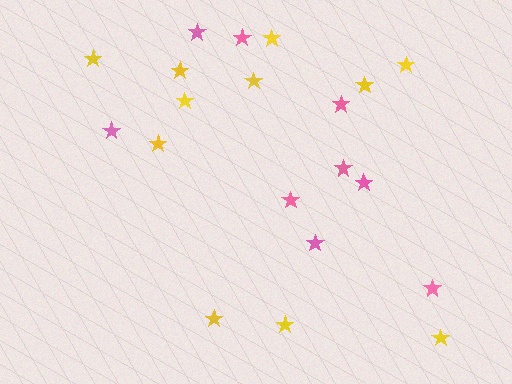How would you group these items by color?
There are 2 groups: one group of yellow stars (11) and one group of pink stars (9).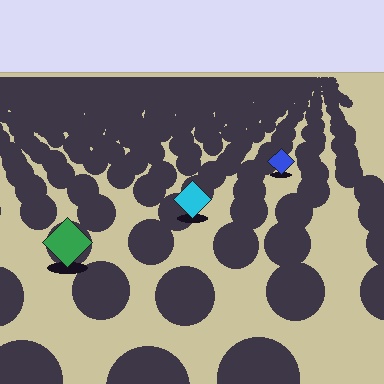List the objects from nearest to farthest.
From nearest to farthest: the green diamond, the cyan diamond, the blue diamond.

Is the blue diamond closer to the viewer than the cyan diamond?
No. The cyan diamond is closer — you can tell from the texture gradient: the ground texture is coarser near it.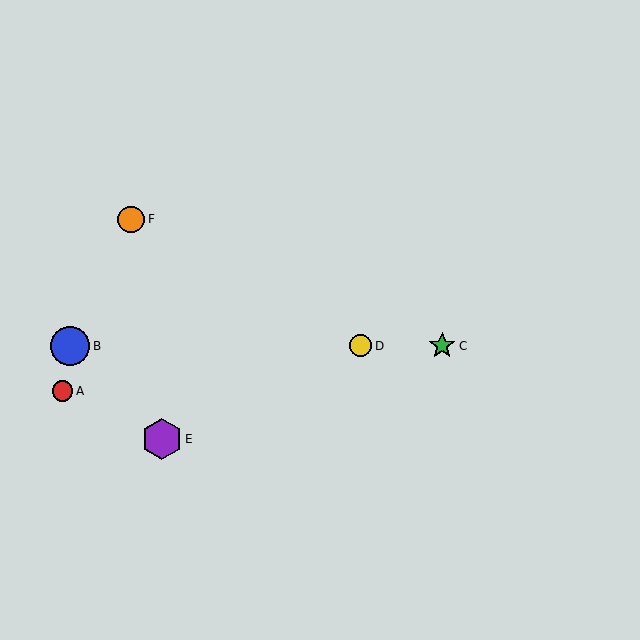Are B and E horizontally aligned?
No, B is at y≈346 and E is at y≈439.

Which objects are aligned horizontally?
Objects B, C, D are aligned horizontally.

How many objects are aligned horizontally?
3 objects (B, C, D) are aligned horizontally.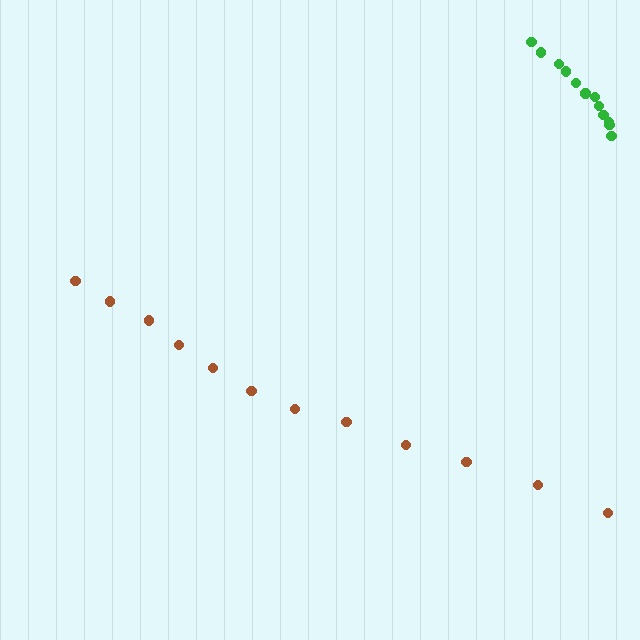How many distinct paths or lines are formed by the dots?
There are 2 distinct paths.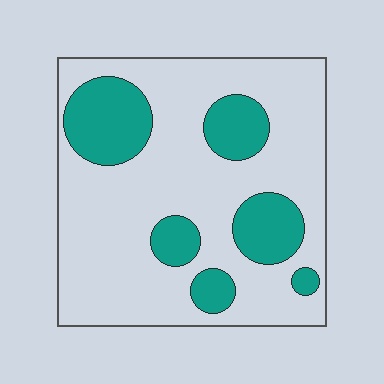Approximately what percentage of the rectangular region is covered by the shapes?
Approximately 25%.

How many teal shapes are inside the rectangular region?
6.